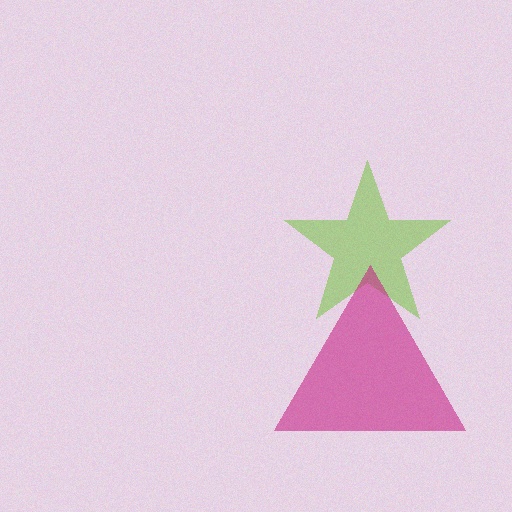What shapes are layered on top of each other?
The layered shapes are: a lime star, a magenta triangle.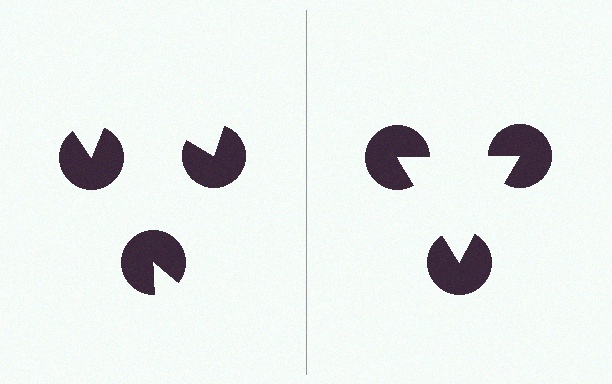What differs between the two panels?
The pac-man discs are positioned identically on both sides; only the wedge orientations differ. On the right they align to a triangle; on the left they are misaligned.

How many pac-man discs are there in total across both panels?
6 — 3 on each side.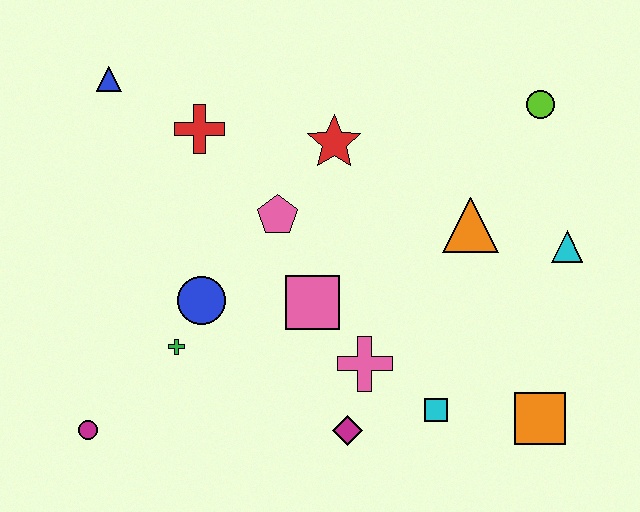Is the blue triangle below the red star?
No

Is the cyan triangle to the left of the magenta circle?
No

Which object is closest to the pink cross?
The magenta diamond is closest to the pink cross.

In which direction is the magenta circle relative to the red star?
The magenta circle is below the red star.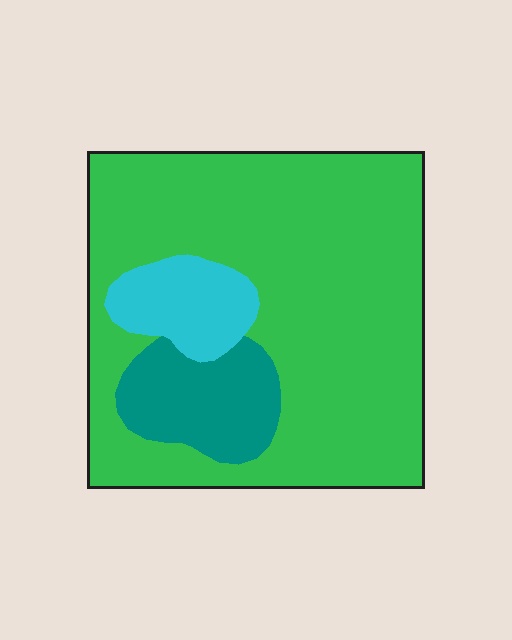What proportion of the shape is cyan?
Cyan covers around 10% of the shape.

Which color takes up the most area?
Green, at roughly 75%.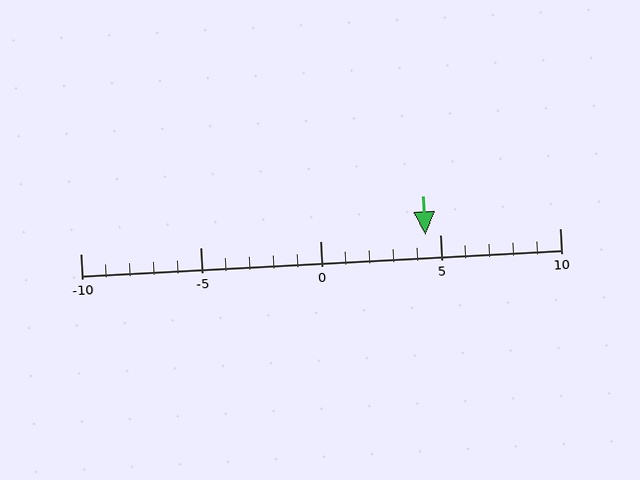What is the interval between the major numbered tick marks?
The major tick marks are spaced 5 units apart.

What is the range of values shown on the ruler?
The ruler shows values from -10 to 10.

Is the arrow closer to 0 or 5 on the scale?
The arrow is closer to 5.